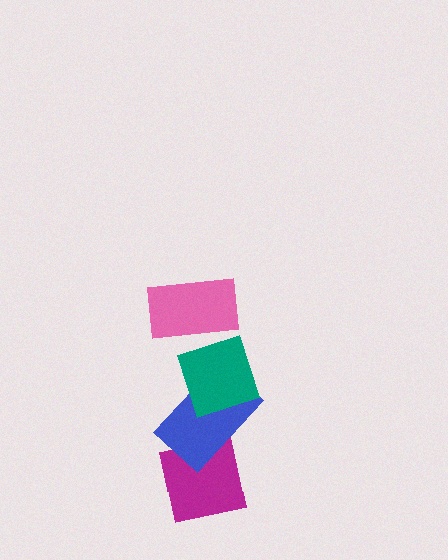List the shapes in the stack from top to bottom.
From top to bottom: the pink rectangle, the teal diamond, the blue rectangle, the magenta square.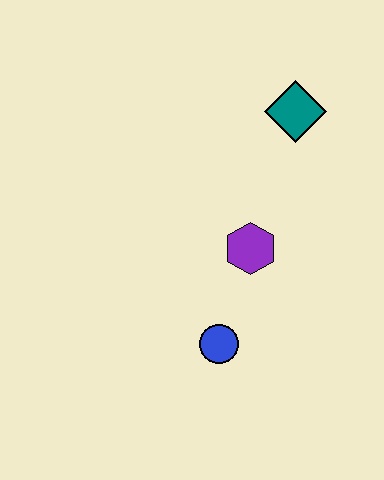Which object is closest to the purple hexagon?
The blue circle is closest to the purple hexagon.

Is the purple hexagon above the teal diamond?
No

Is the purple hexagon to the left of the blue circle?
No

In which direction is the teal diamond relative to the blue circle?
The teal diamond is above the blue circle.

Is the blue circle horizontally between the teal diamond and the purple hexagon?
No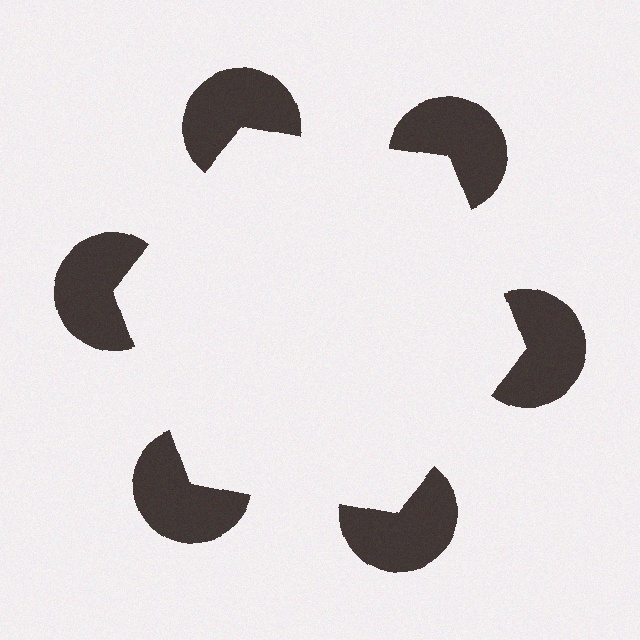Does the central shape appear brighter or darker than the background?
It typically appears slightly brighter than the background, even though no actual brightness change is drawn.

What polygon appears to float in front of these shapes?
An illusory hexagon — its edges are inferred from the aligned wedge cuts in the pac-man discs, not physically drawn.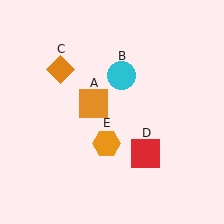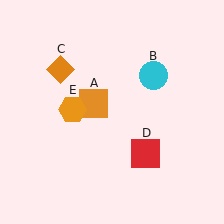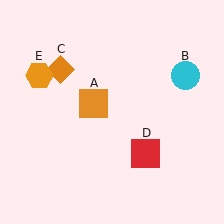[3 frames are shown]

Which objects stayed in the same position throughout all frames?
Orange square (object A) and orange diamond (object C) and red square (object D) remained stationary.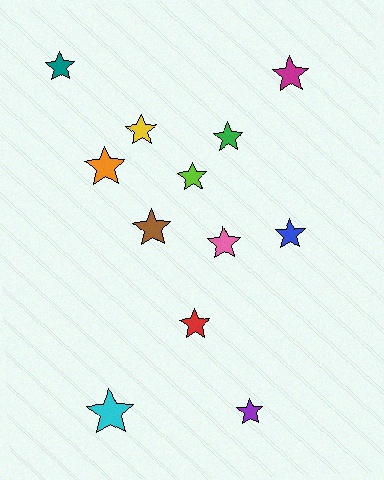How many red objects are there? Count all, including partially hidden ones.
There is 1 red object.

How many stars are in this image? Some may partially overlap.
There are 12 stars.